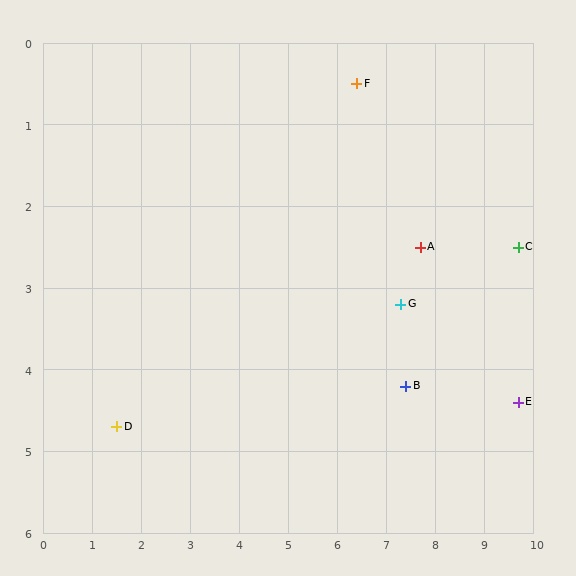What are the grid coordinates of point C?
Point C is at approximately (9.7, 2.5).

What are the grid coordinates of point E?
Point E is at approximately (9.7, 4.4).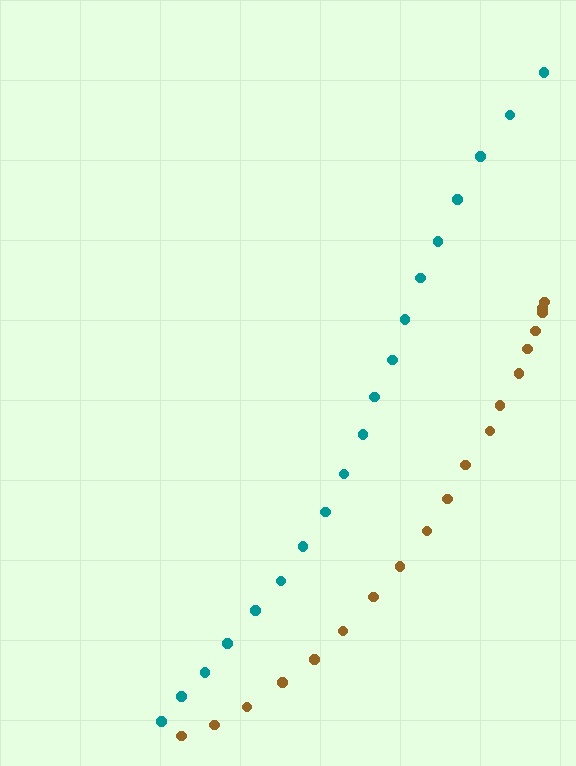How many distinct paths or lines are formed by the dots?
There are 2 distinct paths.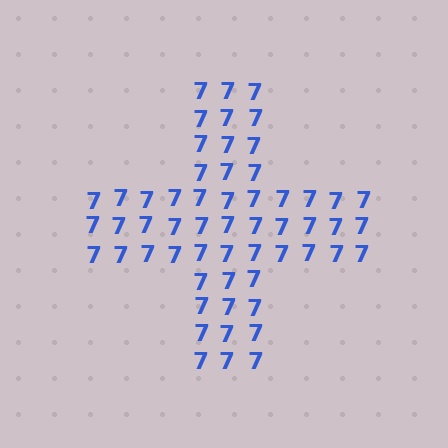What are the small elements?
The small elements are digit 7's.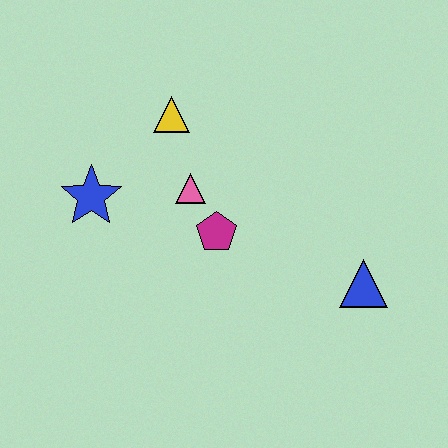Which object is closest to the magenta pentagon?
The pink triangle is closest to the magenta pentagon.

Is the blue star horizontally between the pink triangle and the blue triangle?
No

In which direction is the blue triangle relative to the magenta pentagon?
The blue triangle is to the right of the magenta pentagon.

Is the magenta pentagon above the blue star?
No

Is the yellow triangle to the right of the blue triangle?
No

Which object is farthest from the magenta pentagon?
The blue triangle is farthest from the magenta pentagon.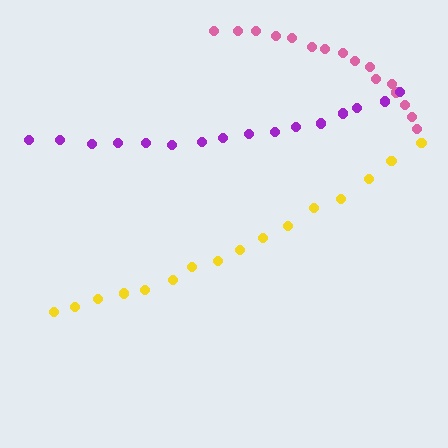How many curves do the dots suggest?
There are 3 distinct paths.